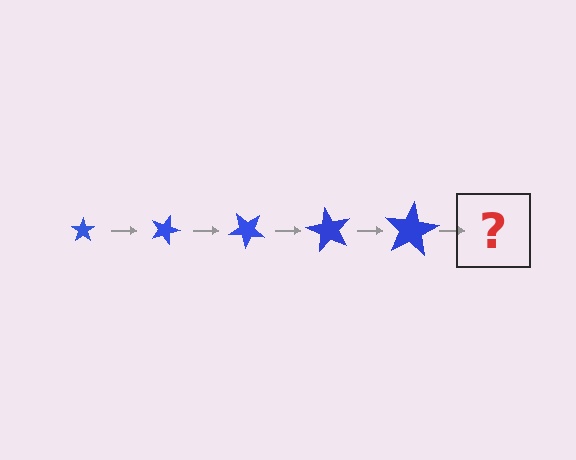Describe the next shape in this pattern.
It should be a star, larger than the previous one and rotated 100 degrees from the start.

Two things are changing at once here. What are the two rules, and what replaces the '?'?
The two rules are that the star grows larger each step and it rotates 20 degrees each step. The '?' should be a star, larger than the previous one and rotated 100 degrees from the start.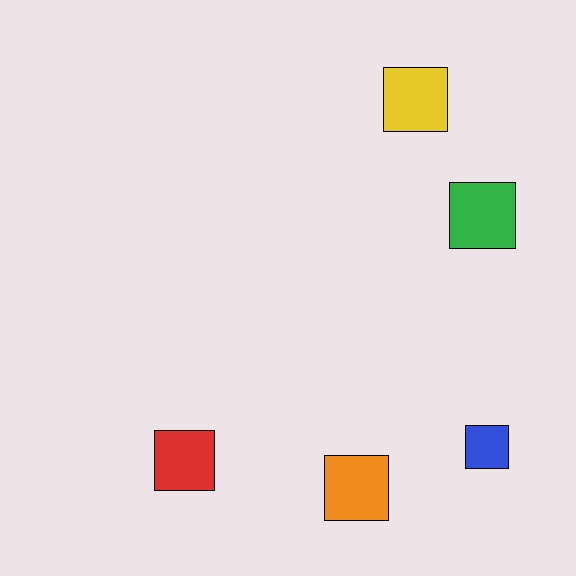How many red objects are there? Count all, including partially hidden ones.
There is 1 red object.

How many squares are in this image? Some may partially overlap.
There are 5 squares.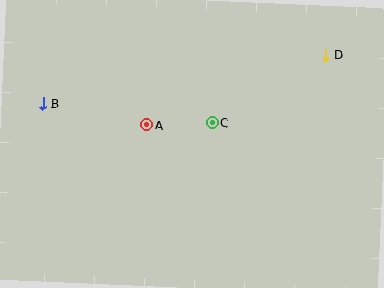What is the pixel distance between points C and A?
The distance between C and A is 66 pixels.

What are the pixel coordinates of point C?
Point C is at (212, 123).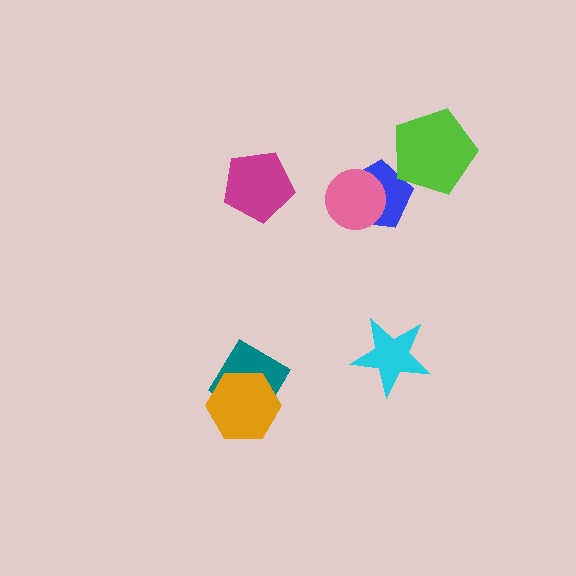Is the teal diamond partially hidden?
Yes, it is partially covered by another shape.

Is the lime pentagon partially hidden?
No, no other shape covers it.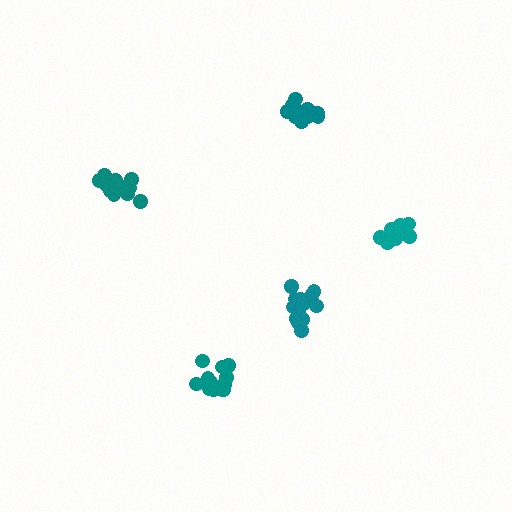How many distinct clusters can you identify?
There are 5 distinct clusters.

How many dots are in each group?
Group 1: 13 dots, Group 2: 13 dots, Group 3: 13 dots, Group 4: 10 dots, Group 5: 14 dots (63 total).